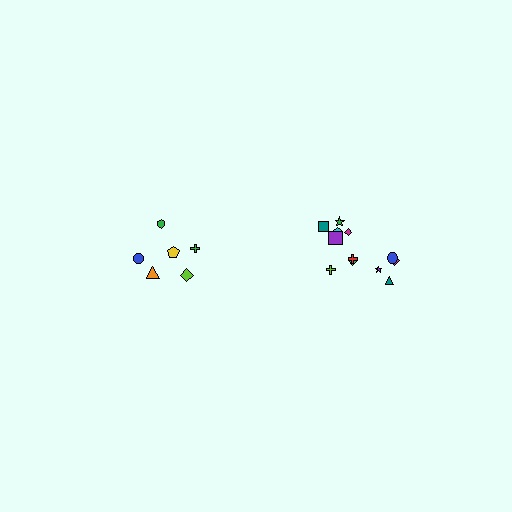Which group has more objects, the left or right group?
The right group.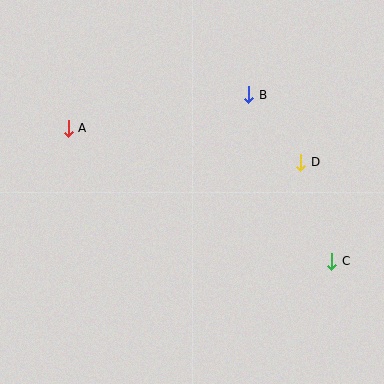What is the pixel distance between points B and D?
The distance between B and D is 85 pixels.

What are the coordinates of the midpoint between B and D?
The midpoint between B and D is at (275, 128).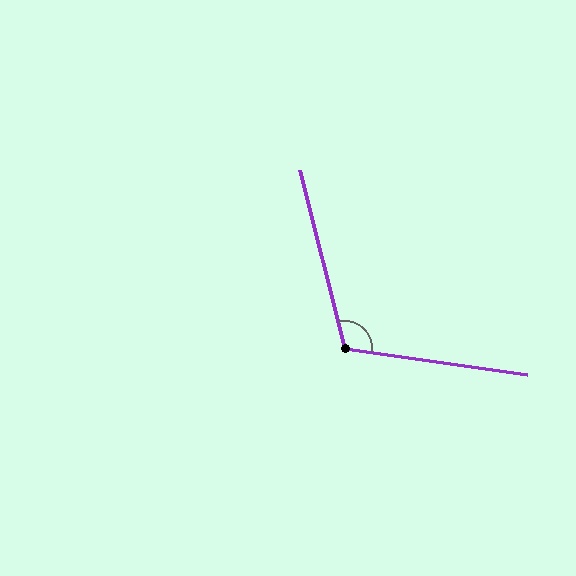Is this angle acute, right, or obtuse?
It is obtuse.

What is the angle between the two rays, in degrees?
Approximately 112 degrees.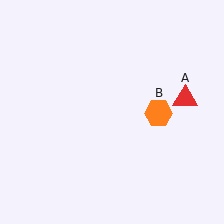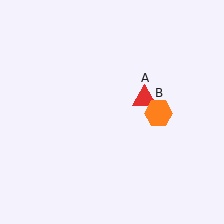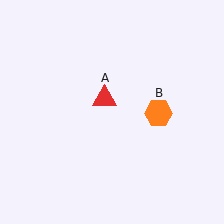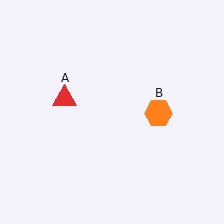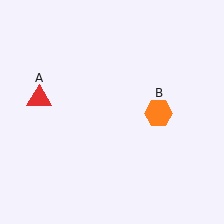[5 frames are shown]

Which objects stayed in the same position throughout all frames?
Orange hexagon (object B) remained stationary.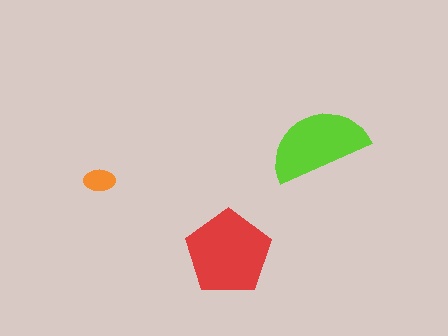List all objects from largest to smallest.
The red pentagon, the lime semicircle, the orange ellipse.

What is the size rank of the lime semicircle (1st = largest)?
2nd.